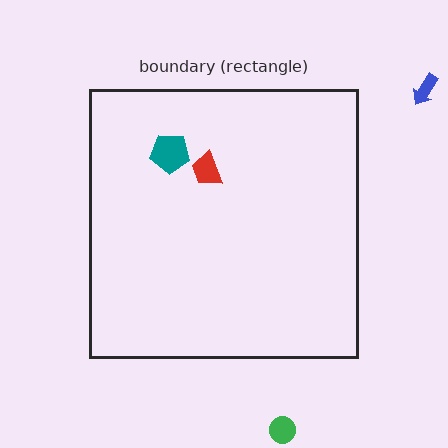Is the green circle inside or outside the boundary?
Outside.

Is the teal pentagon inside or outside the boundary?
Inside.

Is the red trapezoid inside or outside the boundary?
Inside.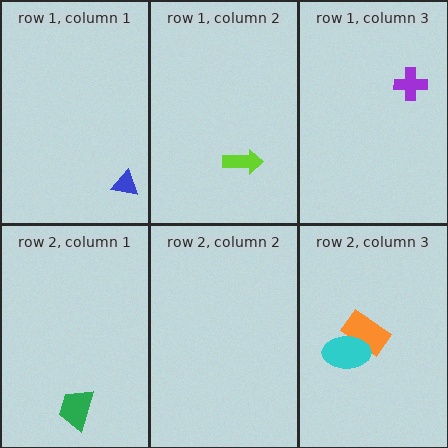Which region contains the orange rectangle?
The row 2, column 3 region.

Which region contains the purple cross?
The row 1, column 3 region.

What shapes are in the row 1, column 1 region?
The blue triangle.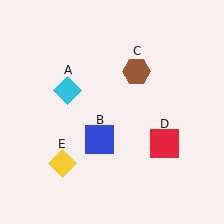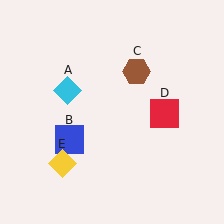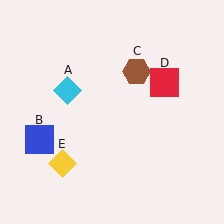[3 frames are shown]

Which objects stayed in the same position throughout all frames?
Cyan diamond (object A) and brown hexagon (object C) and yellow diamond (object E) remained stationary.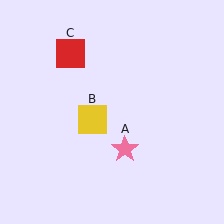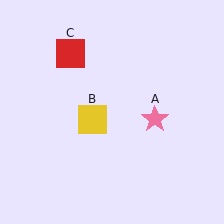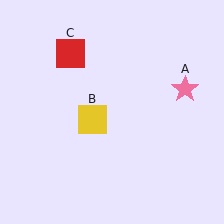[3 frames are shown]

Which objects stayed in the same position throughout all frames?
Yellow square (object B) and red square (object C) remained stationary.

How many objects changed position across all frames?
1 object changed position: pink star (object A).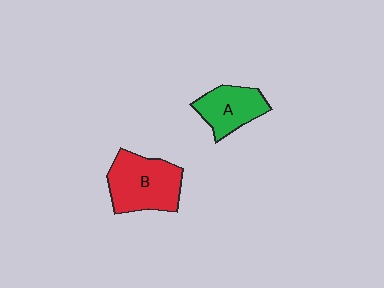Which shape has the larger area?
Shape B (red).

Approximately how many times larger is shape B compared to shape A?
Approximately 1.4 times.